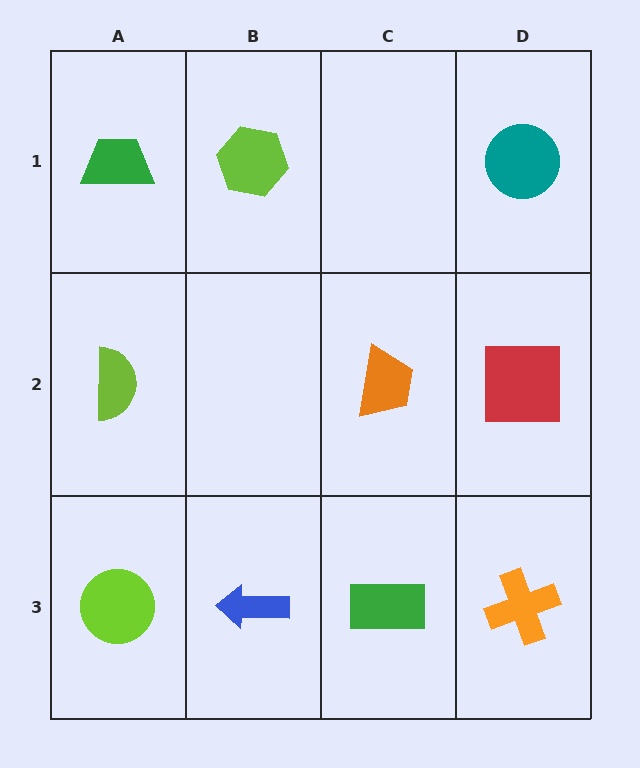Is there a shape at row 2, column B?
No, that cell is empty.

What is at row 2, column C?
An orange trapezoid.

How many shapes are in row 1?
3 shapes.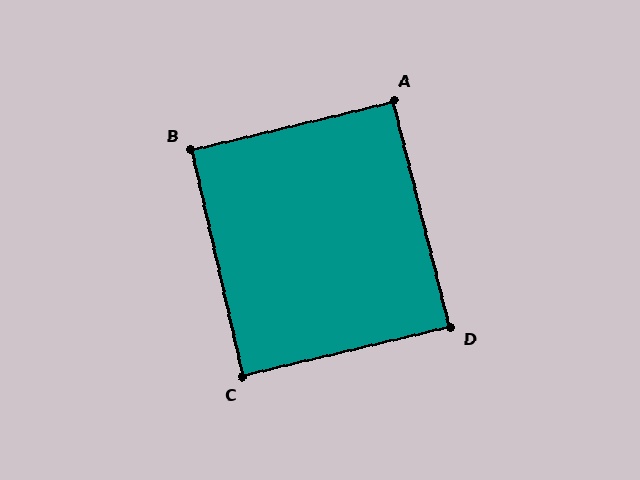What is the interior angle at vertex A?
Approximately 91 degrees (approximately right).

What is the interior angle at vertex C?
Approximately 89 degrees (approximately right).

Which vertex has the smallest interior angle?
D, at approximately 89 degrees.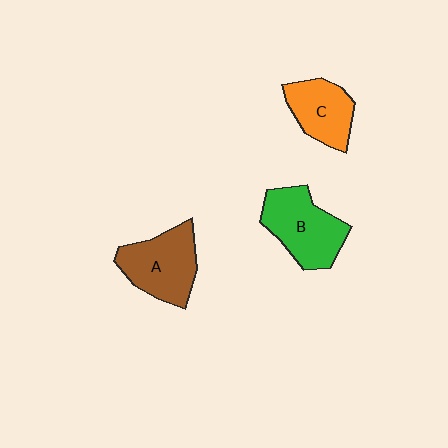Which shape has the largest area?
Shape B (green).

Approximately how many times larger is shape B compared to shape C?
Approximately 1.3 times.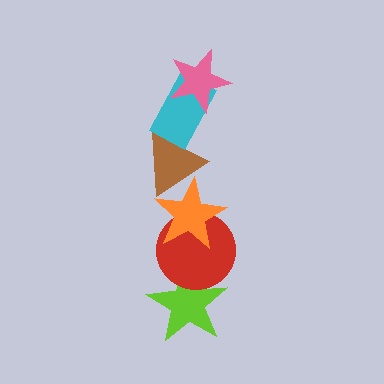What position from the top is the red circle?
The red circle is 5th from the top.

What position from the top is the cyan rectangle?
The cyan rectangle is 2nd from the top.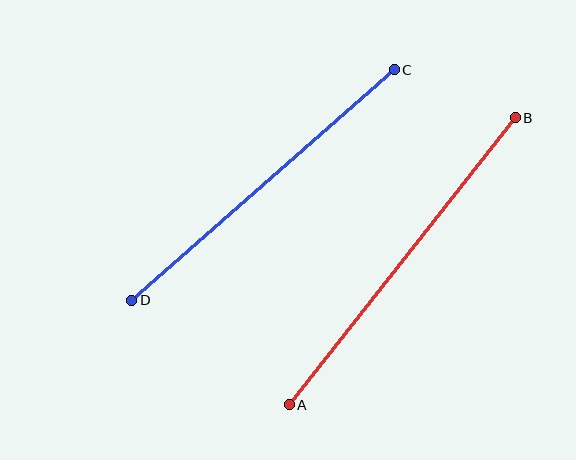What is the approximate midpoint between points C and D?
The midpoint is at approximately (263, 185) pixels.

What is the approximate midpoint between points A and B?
The midpoint is at approximately (402, 261) pixels.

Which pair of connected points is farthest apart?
Points A and B are farthest apart.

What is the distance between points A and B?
The distance is approximately 365 pixels.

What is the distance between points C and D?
The distance is approximately 349 pixels.